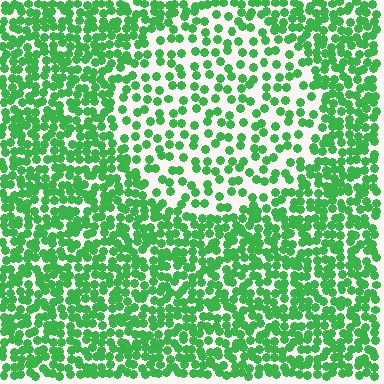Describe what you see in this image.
The image contains small green elements arranged at two different densities. A circle-shaped region is visible where the elements are less densely packed than the surrounding area.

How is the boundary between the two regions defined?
The boundary is defined by a change in element density (approximately 2.0x ratio). All elements are the same color, size, and shape.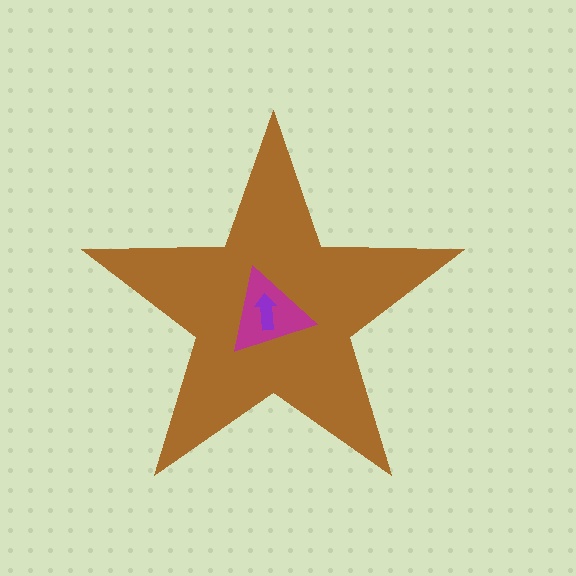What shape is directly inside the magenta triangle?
The purple arrow.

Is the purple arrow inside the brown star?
Yes.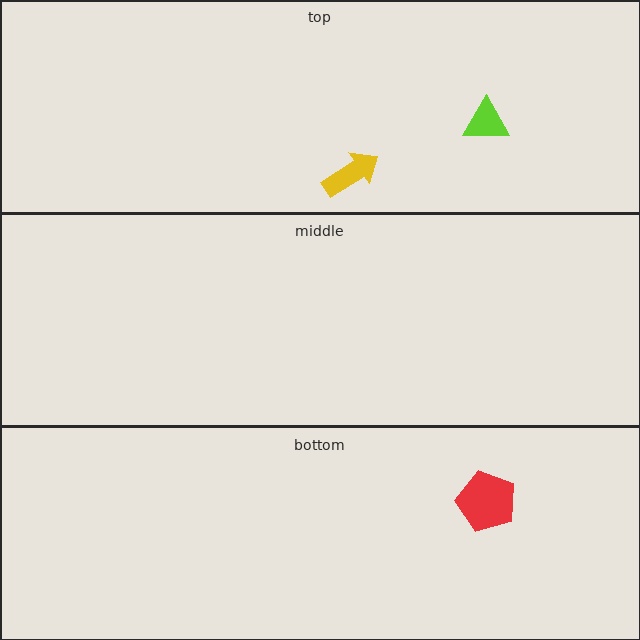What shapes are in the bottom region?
The red pentagon.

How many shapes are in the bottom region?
1.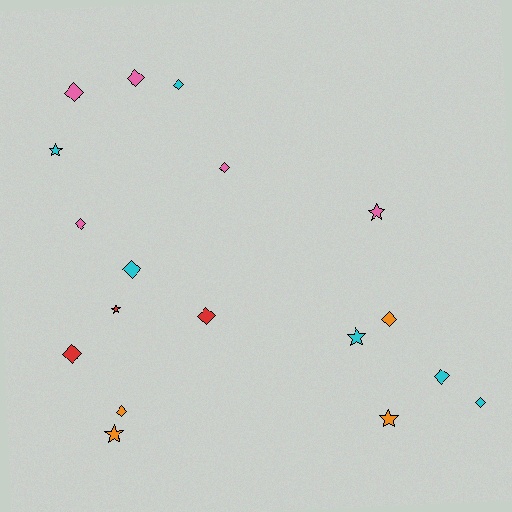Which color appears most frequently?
Cyan, with 6 objects.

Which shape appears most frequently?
Diamond, with 12 objects.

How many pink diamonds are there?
There are 4 pink diamonds.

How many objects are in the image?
There are 18 objects.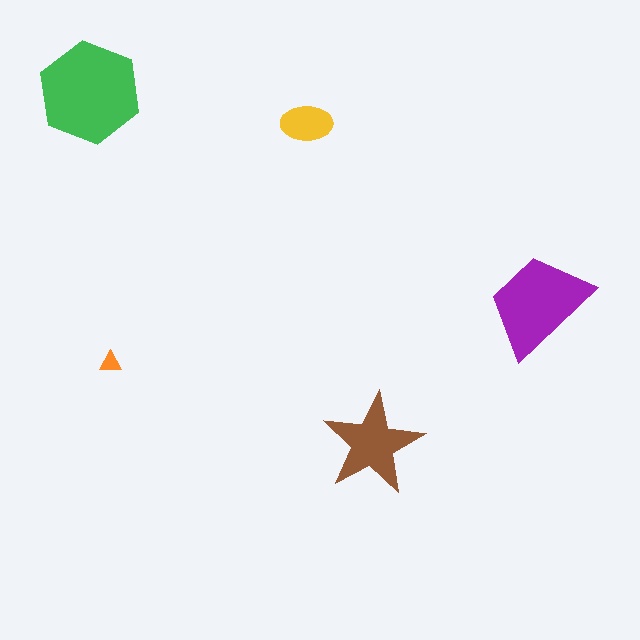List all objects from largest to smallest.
The green hexagon, the purple trapezoid, the brown star, the yellow ellipse, the orange triangle.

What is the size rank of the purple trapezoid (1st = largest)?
2nd.